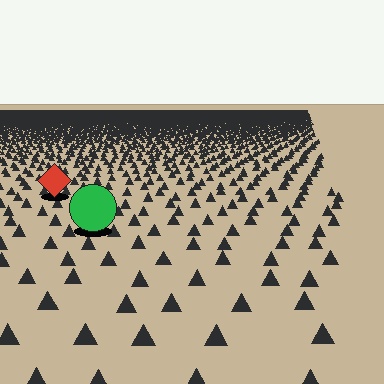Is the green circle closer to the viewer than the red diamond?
Yes. The green circle is closer — you can tell from the texture gradient: the ground texture is coarser near it.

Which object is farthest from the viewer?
The red diamond is farthest from the viewer. It appears smaller and the ground texture around it is denser.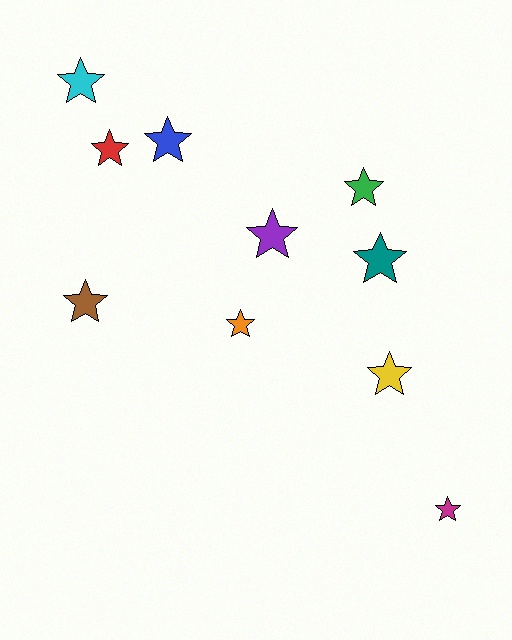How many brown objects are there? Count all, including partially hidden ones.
There is 1 brown object.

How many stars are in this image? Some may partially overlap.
There are 10 stars.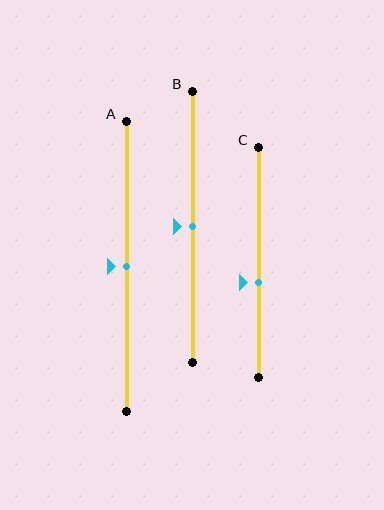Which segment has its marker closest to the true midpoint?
Segment A has its marker closest to the true midpoint.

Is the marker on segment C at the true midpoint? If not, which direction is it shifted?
No, the marker on segment C is shifted downward by about 9% of the segment length.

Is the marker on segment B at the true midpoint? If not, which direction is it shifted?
Yes, the marker on segment B is at the true midpoint.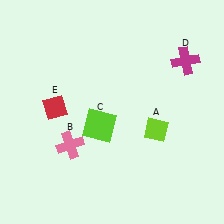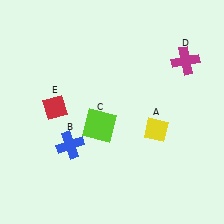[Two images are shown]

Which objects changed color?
A changed from lime to yellow. B changed from pink to blue.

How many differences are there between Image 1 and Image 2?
There are 2 differences between the two images.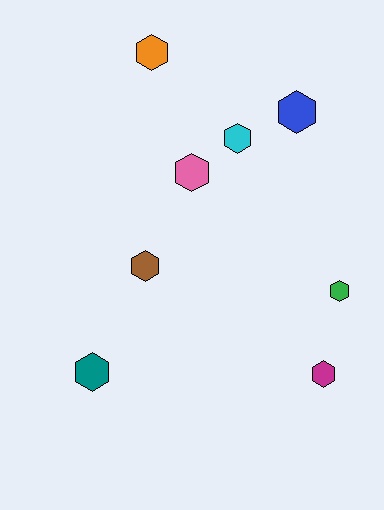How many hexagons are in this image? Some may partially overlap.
There are 8 hexagons.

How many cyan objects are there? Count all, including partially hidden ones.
There is 1 cyan object.